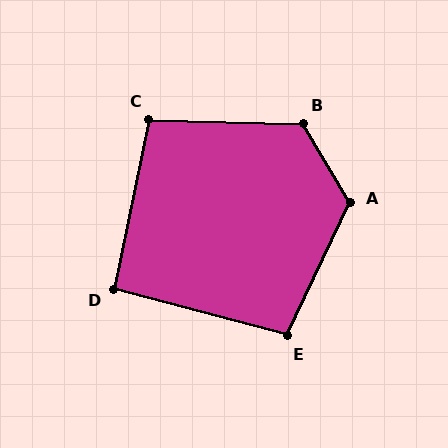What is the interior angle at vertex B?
Approximately 122 degrees (obtuse).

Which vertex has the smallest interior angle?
D, at approximately 93 degrees.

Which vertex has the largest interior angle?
A, at approximately 124 degrees.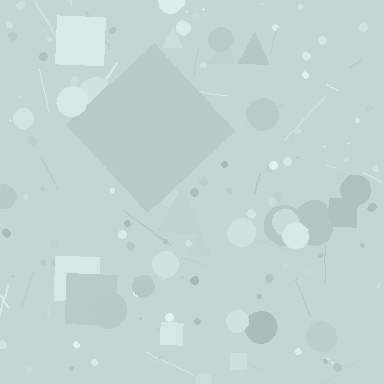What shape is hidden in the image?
A diamond is hidden in the image.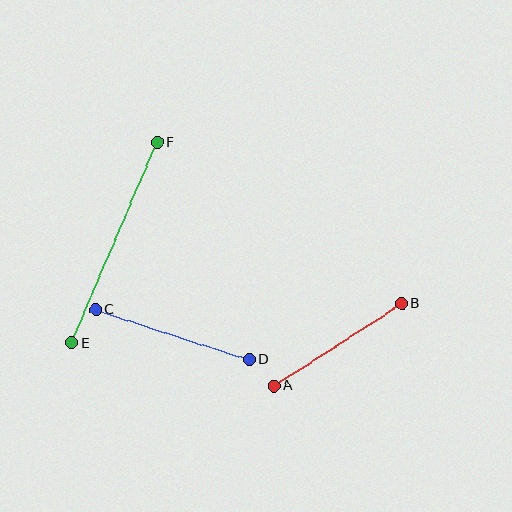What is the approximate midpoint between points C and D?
The midpoint is at approximately (172, 334) pixels.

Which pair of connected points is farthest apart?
Points E and F are farthest apart.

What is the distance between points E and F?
The distance is approximately 218 pixels.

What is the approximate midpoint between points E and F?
The midpoint is at approximately (115, 243) pixels.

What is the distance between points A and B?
The distance is approximately 152 pixels.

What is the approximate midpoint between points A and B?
The midpoint is at approximately (338, 344) pixels.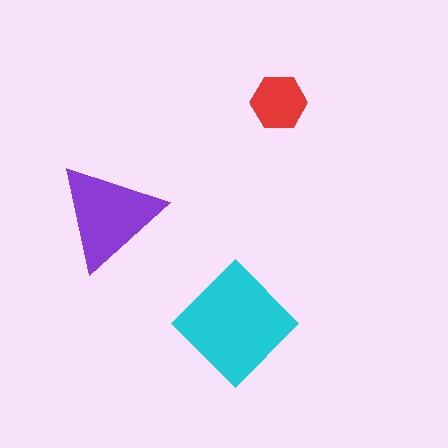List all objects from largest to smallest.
The cyan diamond, the purple triangle, the red hexagon.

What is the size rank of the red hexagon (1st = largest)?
3rd.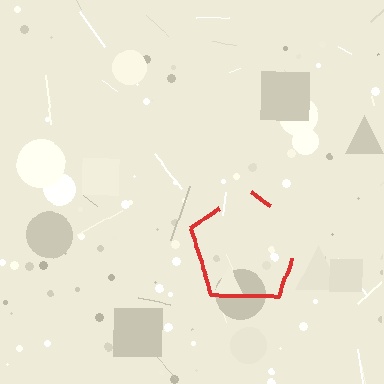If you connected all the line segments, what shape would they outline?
They would outline a pentagon.